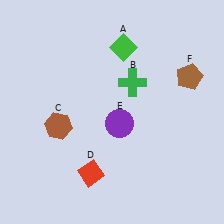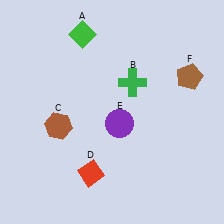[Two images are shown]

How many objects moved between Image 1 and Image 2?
1 object moved between the two images.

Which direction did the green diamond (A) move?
The green diamond (A) moved left.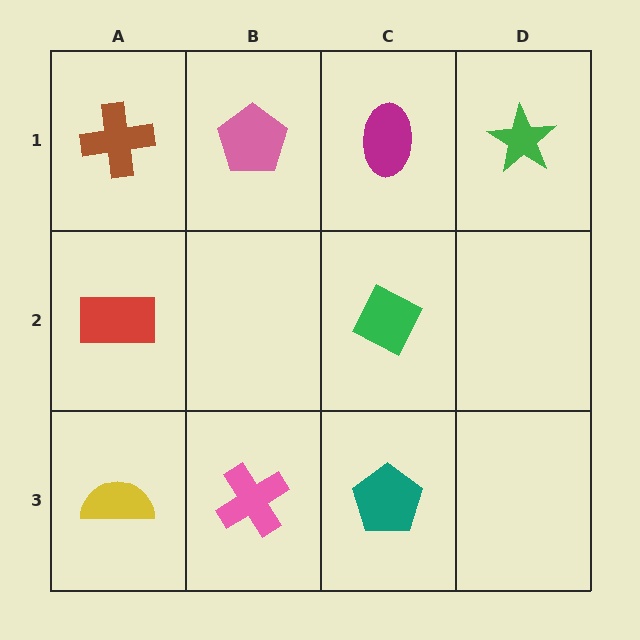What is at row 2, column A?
A red rectangle.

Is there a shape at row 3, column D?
No, that cell is empty.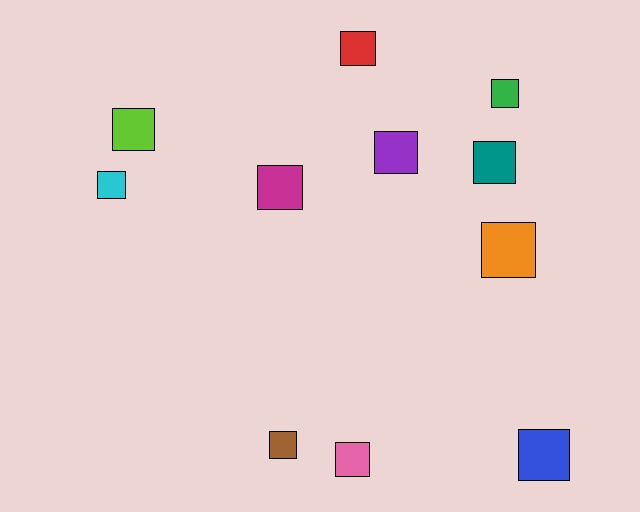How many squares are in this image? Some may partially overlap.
There are 11 squares.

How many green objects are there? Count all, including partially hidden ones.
There is 1 green object.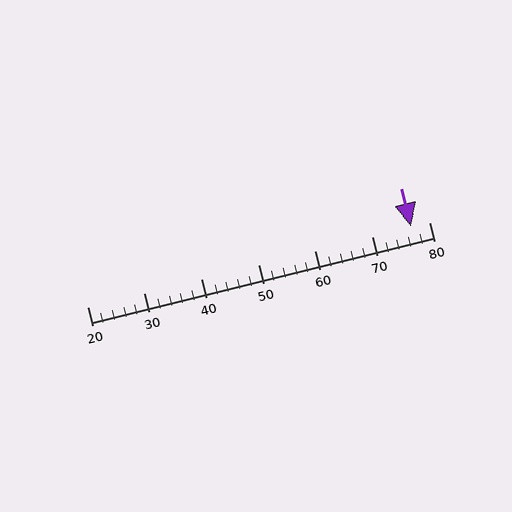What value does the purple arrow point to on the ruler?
The purple arrow points to approximately 77.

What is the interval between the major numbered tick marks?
The major tick marks are spaced 10 units apart.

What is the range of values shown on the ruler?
The ruler shows values from 20 to 80.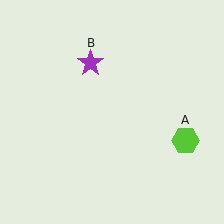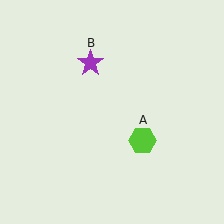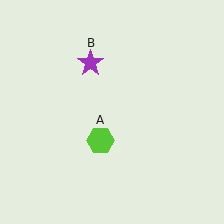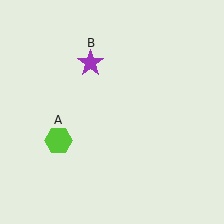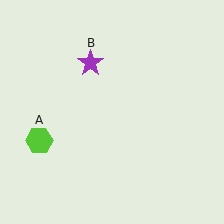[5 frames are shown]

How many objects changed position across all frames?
1 object changed position: lime hexagon (object A).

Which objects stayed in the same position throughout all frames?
Purple star (object B) remained stationary.